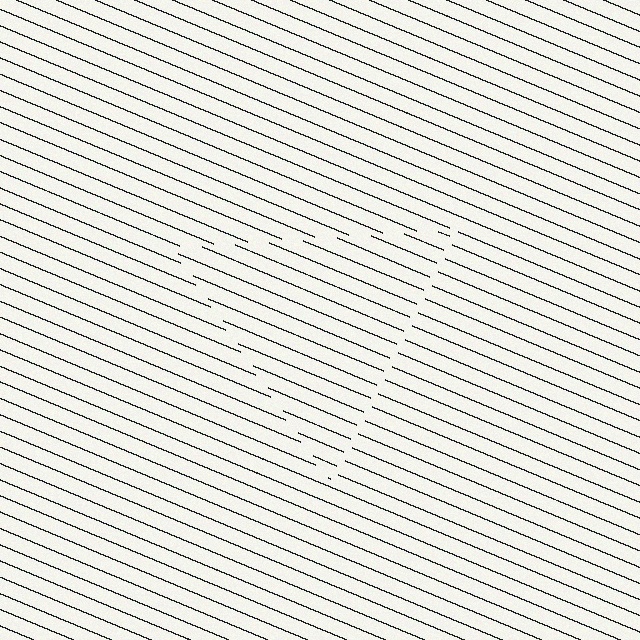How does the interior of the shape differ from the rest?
The interior of the shape contains the same grating, shifted by half a period — the contour is defined by the phase discontinuity where line-ends from the inner and outer gratings abut.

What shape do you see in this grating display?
An illusory triangle. The interior of the shape contains the same grating, shifted by half a period — the contour is defined by the phase discontinuity where line-ends from the inner and outer gratings abut.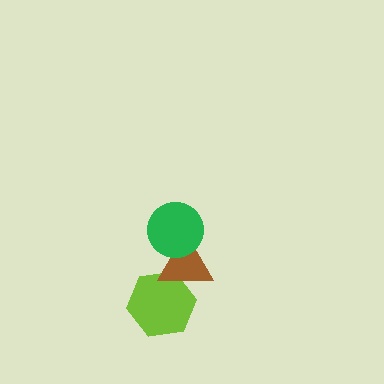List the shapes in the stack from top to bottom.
From top to bottom: the green circle, the brown triangle, the lime hexagon.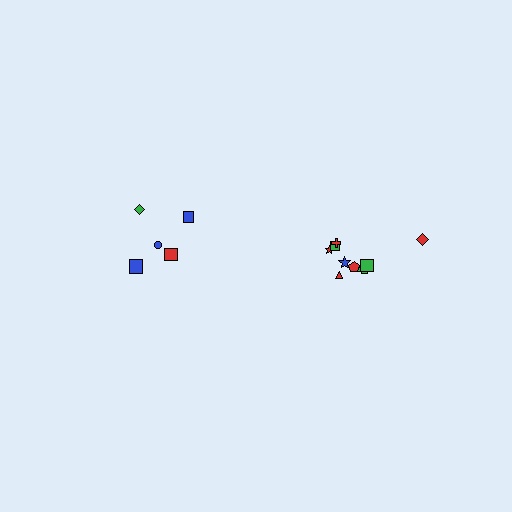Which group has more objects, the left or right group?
The right group.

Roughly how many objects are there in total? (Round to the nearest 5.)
Roughly 15 objects in total.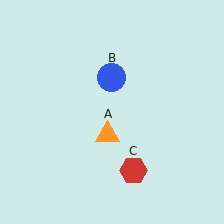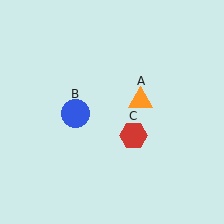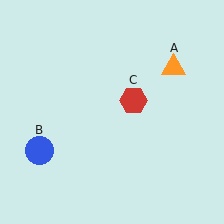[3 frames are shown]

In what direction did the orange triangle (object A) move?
The orange triangle (object A) moved up and to the right.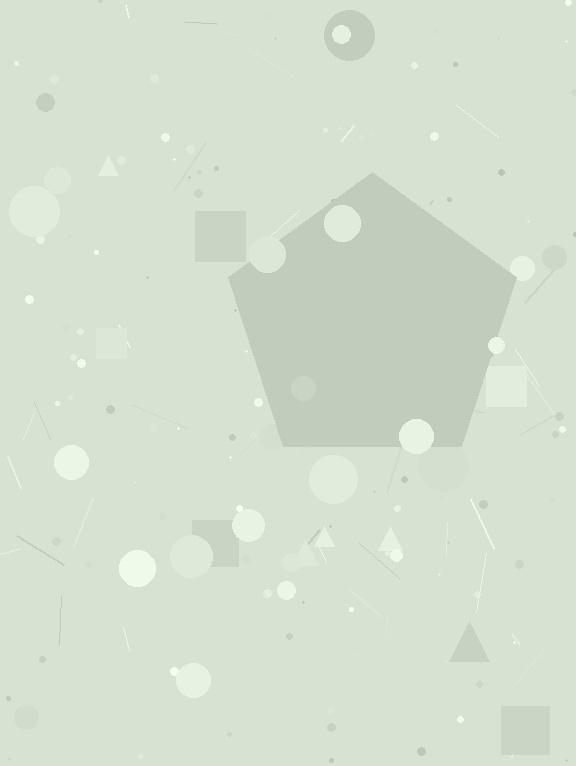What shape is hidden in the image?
A pentagon is hidden in the image.